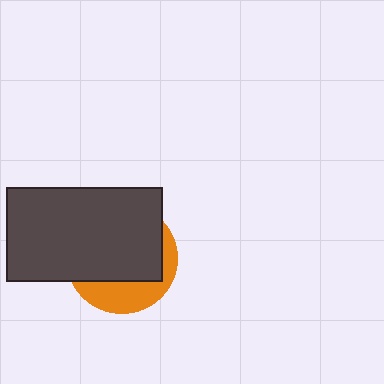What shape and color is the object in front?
The object in front is a dark gray rectangle.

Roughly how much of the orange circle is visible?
A small part of it is visible (roughly 31%).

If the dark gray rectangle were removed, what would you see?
You would see the complete orange circle.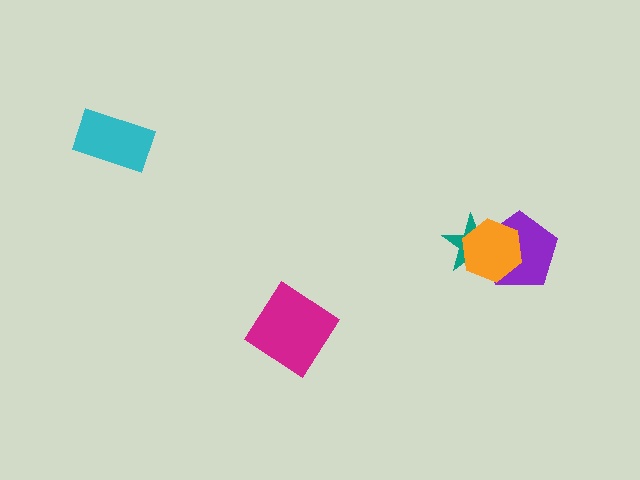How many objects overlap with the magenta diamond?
0 objects overlap with the magenta diamond.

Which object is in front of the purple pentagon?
The orange hexagon is in front of the purple pentagon.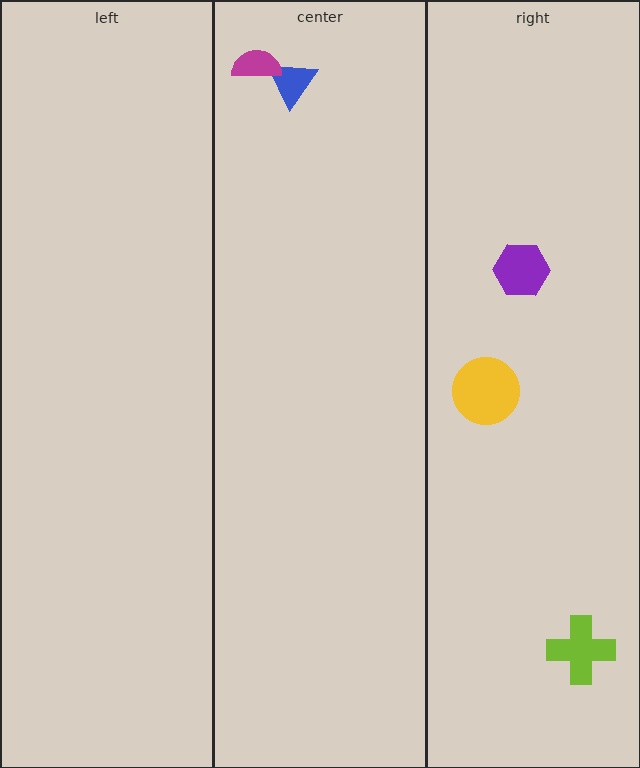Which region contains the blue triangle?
The center region.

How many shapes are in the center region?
2.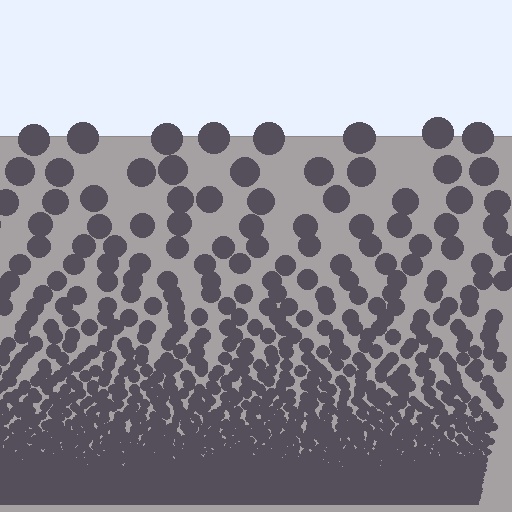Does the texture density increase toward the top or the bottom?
Density increases toward the bottom.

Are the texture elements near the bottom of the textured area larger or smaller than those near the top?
Smaller. The gradient is inverted — elements near the bottom are smaller and denser.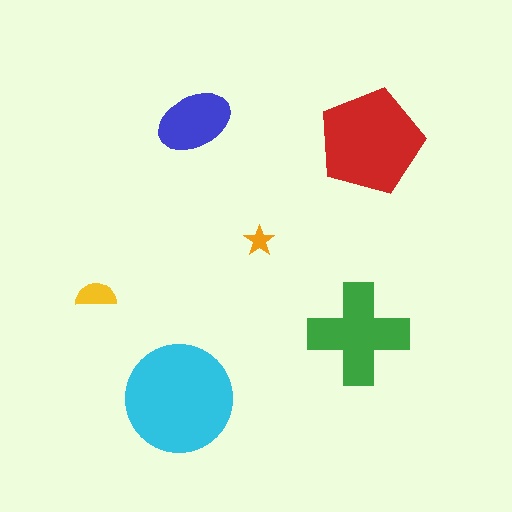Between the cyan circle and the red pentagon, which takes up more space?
The cyan circle.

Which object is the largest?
The cyan circle.